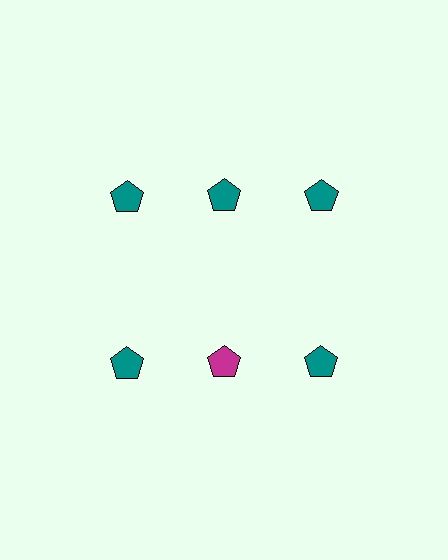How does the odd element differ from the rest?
It has a different color: magenta instead of teal.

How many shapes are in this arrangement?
There are 6 shapes arranged in a grid pattern.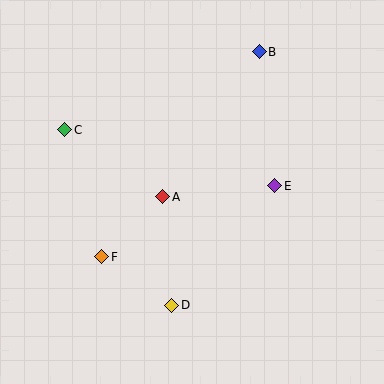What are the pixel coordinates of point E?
Point E is at (275, 186).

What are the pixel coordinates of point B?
Point B is at (259, 52).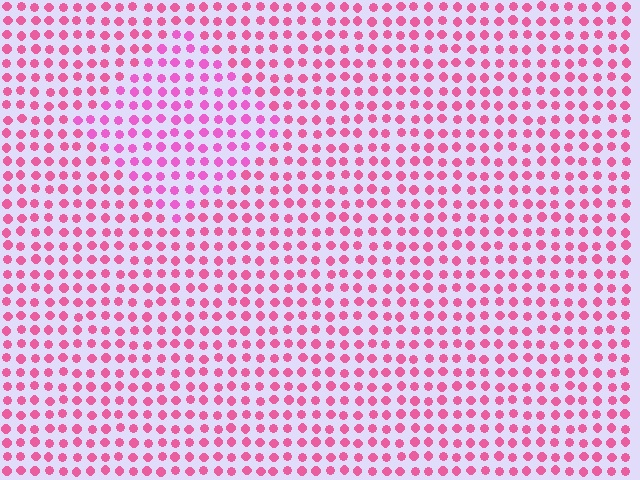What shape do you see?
I see a diamond.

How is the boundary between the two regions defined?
The boundary is defined purely by a slight shift in hue (about 21 degrees). Spacing, size, and orientation are identical on both sides.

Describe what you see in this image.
The image is filled with small pink elements in a uniform arrangement. A diamond-shaped region is visible where the elements are tinted to a slightly different hue, forming a subtle color boundary.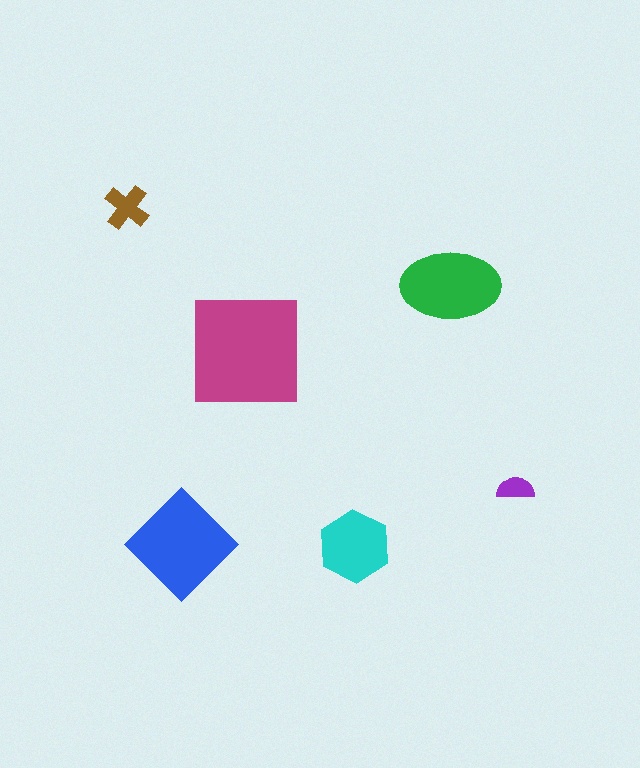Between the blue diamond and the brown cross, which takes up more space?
The blue diamond.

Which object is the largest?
The magenta square.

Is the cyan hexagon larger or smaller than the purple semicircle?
Larger.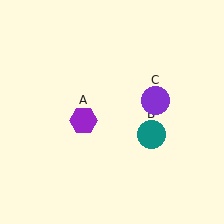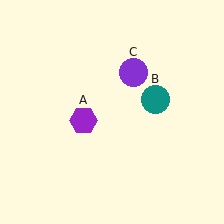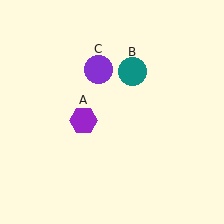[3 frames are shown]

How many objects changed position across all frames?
2 objects changed position: teal circle (object B), purple circle (object C).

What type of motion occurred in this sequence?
The teal circle (object B), purple circle (object C) rotated counterclockwise around the center of the scene.